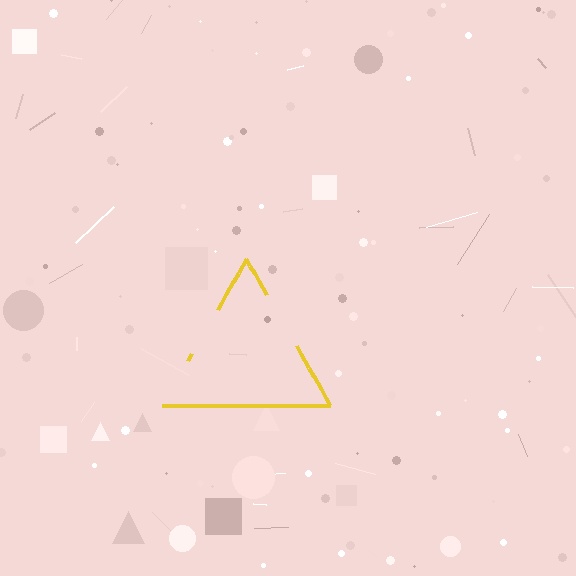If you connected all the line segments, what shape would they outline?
They would outline a triangle.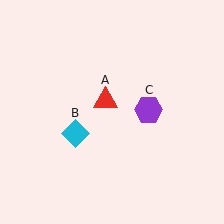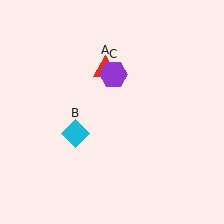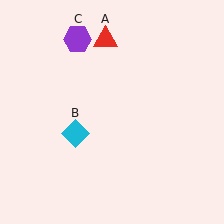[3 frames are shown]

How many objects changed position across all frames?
2 objects changed position: red triangle (object A), purple hexagon (object C).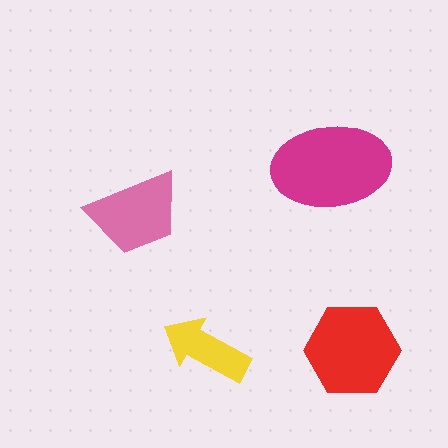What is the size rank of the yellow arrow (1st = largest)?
4th.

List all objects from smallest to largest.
The yellow arrow, the pink trapezoid, the red hexagon, the magenta ellipse.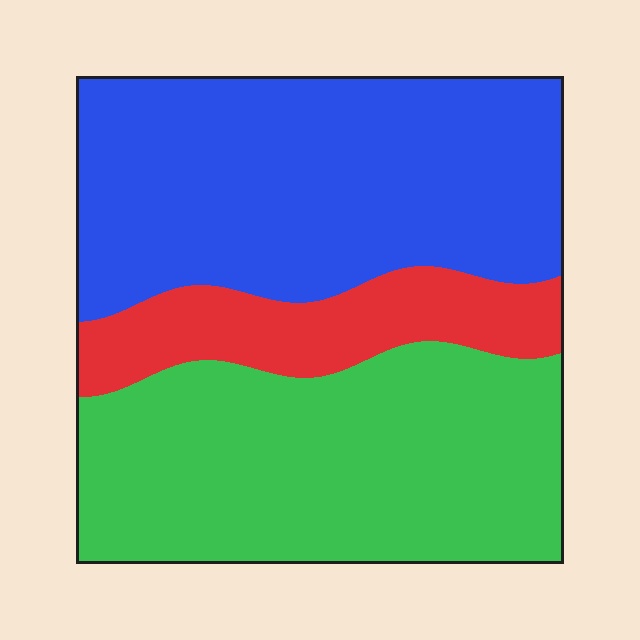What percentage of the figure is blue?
Blue takes up between a third and a half of the figure.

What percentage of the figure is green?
Green takes up about two fifths (2/5) of the figure.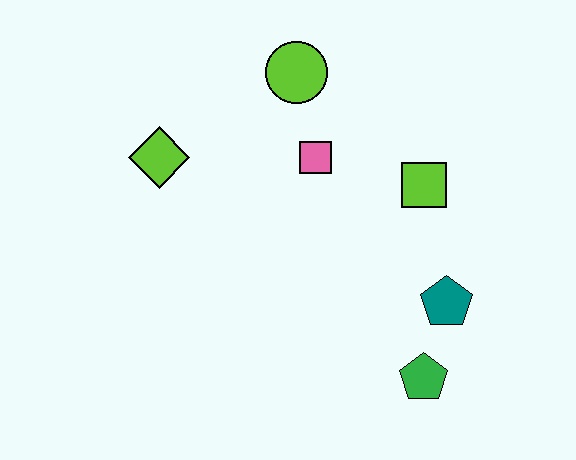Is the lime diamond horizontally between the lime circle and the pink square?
No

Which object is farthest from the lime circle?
The green pentagon is farthest from the lime circle.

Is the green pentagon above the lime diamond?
No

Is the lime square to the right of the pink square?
Yes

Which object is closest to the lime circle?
The pink square is closest to the lime circle.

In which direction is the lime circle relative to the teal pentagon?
The lime circle is above the teal pentagon.